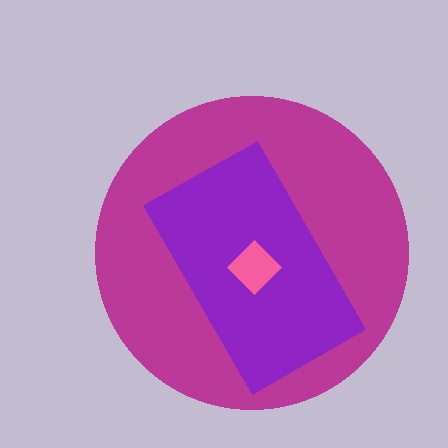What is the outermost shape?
The magenta circle.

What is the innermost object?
The pink diamond.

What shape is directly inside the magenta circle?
The purple rectangle.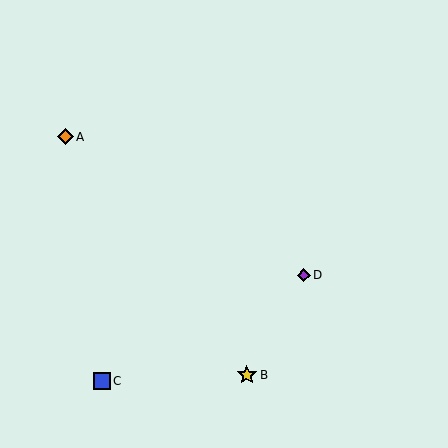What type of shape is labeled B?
Shape B is a yellow star.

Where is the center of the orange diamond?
The center of the orange diamond is at (65, 137).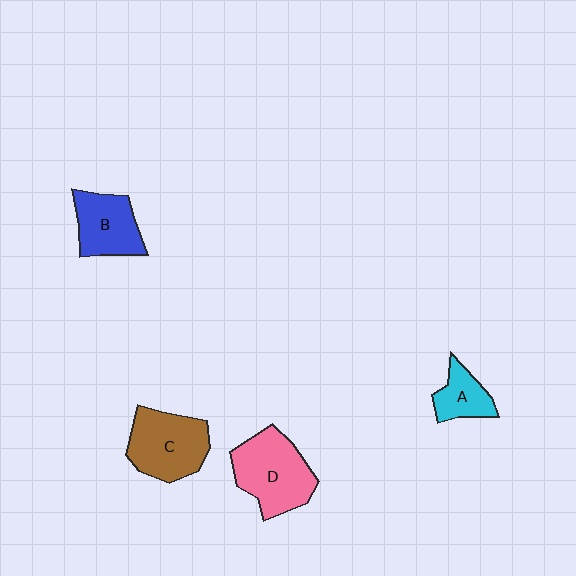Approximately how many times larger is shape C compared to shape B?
Approximately 1.3 times.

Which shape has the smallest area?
Shape A (cyan).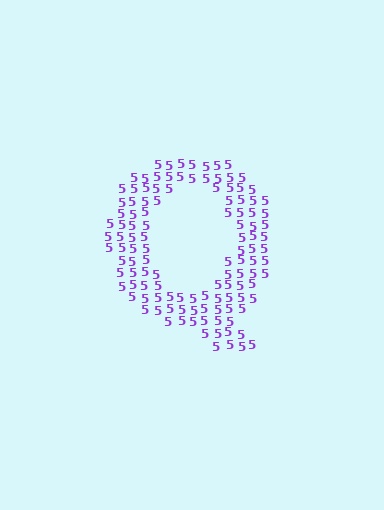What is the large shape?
The large shape is the letter Q.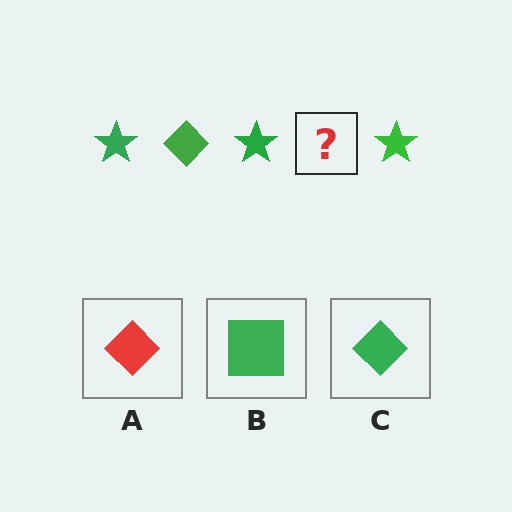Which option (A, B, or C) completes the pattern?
C.